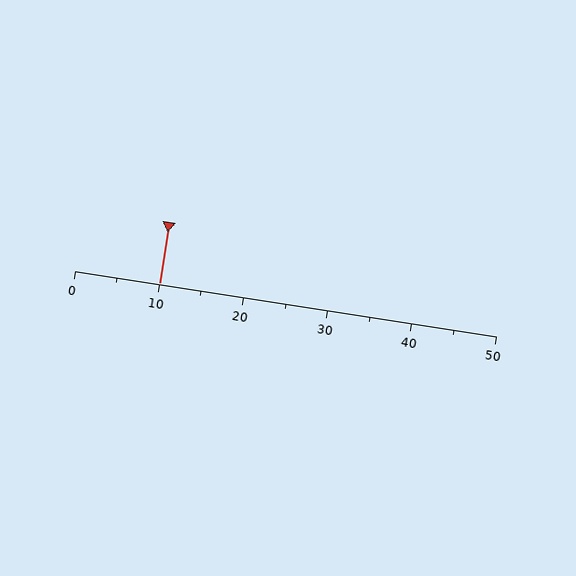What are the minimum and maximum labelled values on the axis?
The axis runs from 0 to 50.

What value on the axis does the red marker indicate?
The marker indicates approximately 10.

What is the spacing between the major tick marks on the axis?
The major ticks are spaced 10 apart.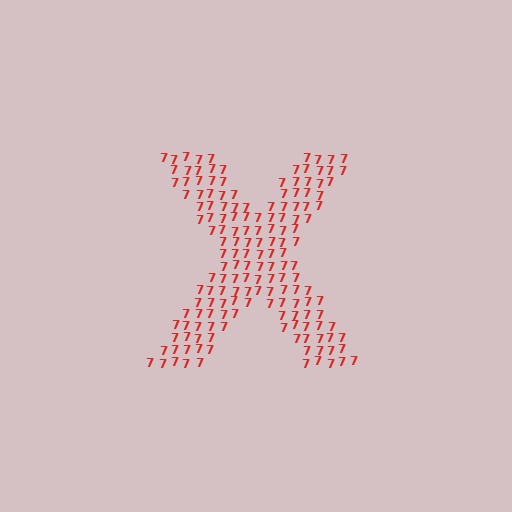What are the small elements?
The small elements are digit 7's.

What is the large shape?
The large shape is the letter X.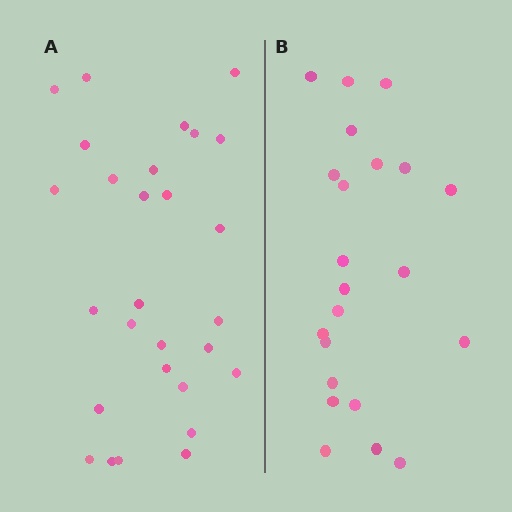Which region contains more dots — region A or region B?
Region A (the left region) has more dots.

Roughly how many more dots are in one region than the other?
Region A has about 6 more dots than region B.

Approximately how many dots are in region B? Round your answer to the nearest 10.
About 20 dots. (The exact count is 22, which rounds to 20.)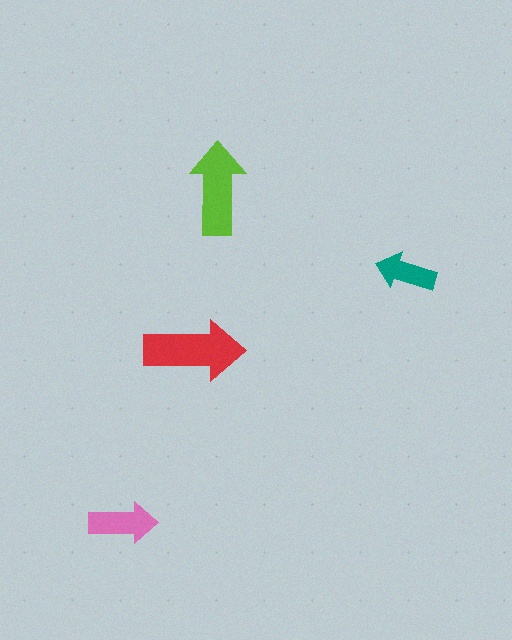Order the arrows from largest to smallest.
the red one, the lime one, the pink one, the teal one.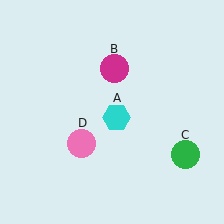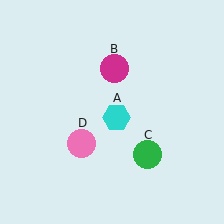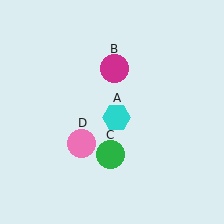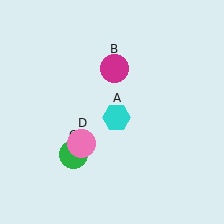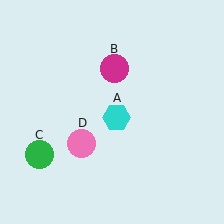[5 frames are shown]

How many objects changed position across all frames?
1 object changed position: green circle (object C).